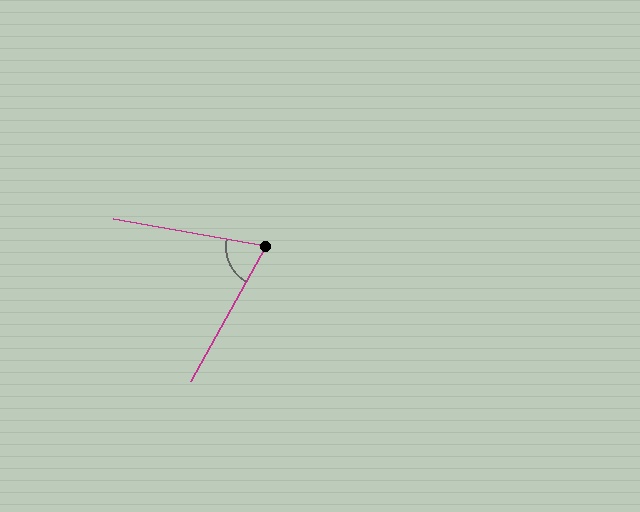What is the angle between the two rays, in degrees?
Approximately 71 degrees.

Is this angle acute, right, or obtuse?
It is acute.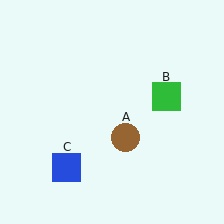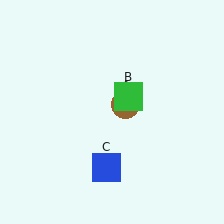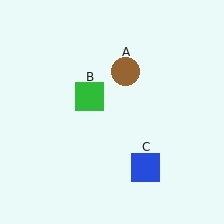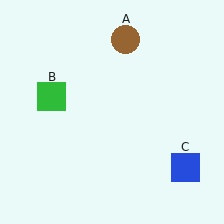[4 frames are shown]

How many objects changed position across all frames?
3 objects changed position: brown circle (object A), green square (object B), blue square (object C).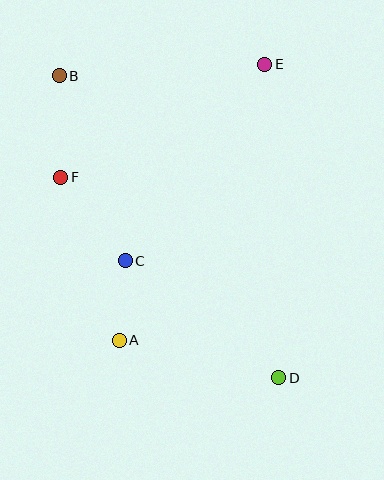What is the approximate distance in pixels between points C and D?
The distance between C and D is approximately 193 pixels.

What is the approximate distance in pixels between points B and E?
The distance between B and E is approximately 206 pixels.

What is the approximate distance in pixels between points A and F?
The distance between A and F is approximately 173 pixels.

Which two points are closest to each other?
Points A and C are closest to each other.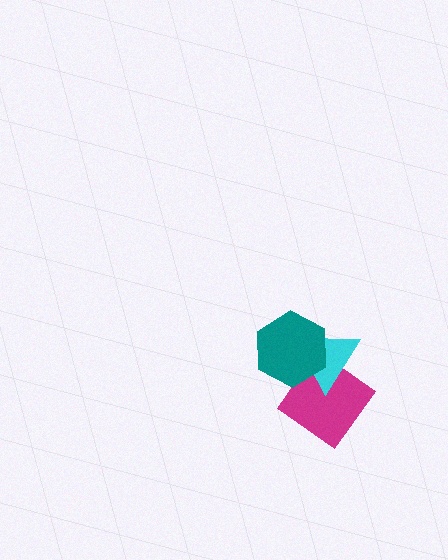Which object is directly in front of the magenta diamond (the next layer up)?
The cyan triangle is directly in front of the magenta diamond.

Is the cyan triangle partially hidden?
Yes, it is partially covered by another shape.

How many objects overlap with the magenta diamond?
2 objects overlap with the magenta diamond.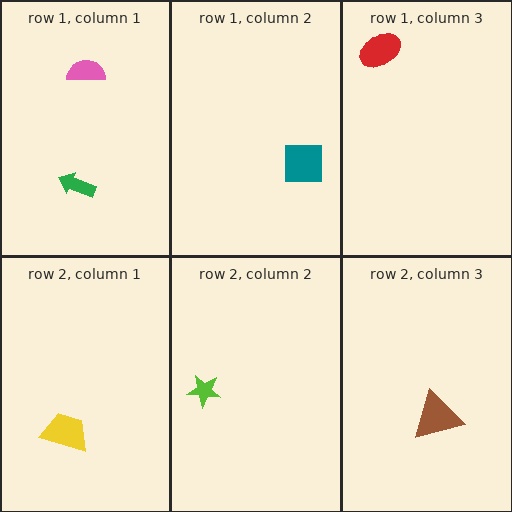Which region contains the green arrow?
The row 1, column 1 region.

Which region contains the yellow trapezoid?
The row 2, column 1 region.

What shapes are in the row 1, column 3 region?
The red ellipse.